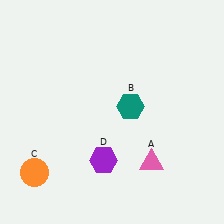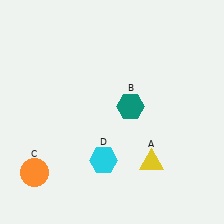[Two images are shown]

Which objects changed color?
A changed from pink to yellow. D changed from purple to cyan.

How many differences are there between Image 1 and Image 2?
There are 2 differences between the two images.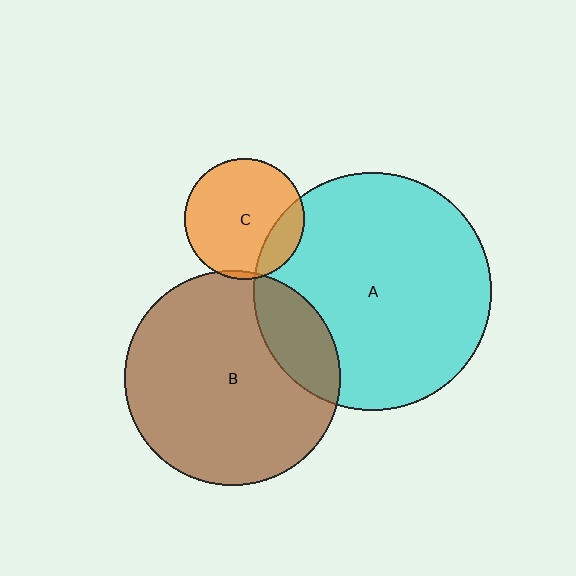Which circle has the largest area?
Circle A (cyan).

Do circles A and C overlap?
Yes.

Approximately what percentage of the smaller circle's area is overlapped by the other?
Approximately 20%.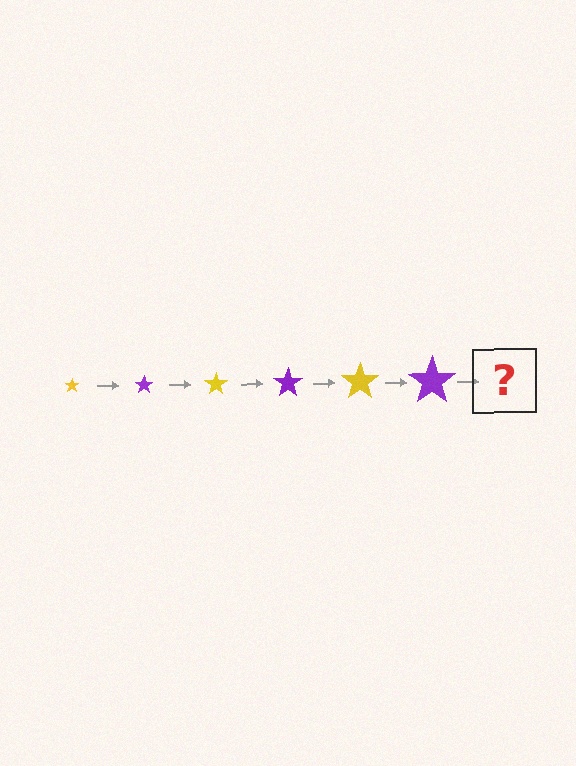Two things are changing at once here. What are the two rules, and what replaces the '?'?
The two rules are that the star grows larger each step and the color cycles through yellow and purple. The '?' should be a yellow star, larger than the previous one.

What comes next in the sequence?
The next element should be a yellow star, larger than the previous one.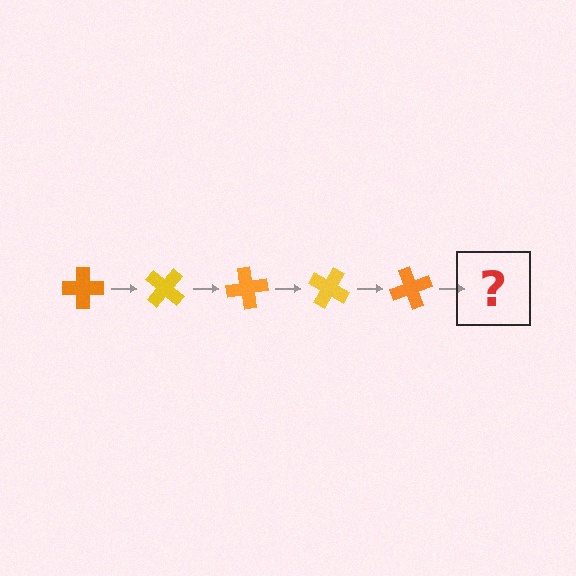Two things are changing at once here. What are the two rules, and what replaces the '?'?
The two rules are that it rotates 40 degrees each step and the color cycles through orange and yellow. The '?' should be a yellow cross, rotated 200 degrees from the start.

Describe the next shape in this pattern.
It should be a yellow cross, rotated 200 degrees from the start.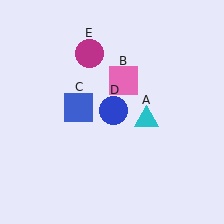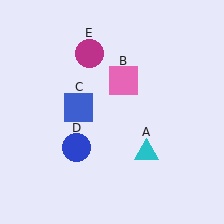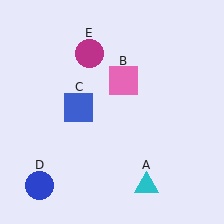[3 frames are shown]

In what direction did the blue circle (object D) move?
The blue circle (object D) moved down and to the left.